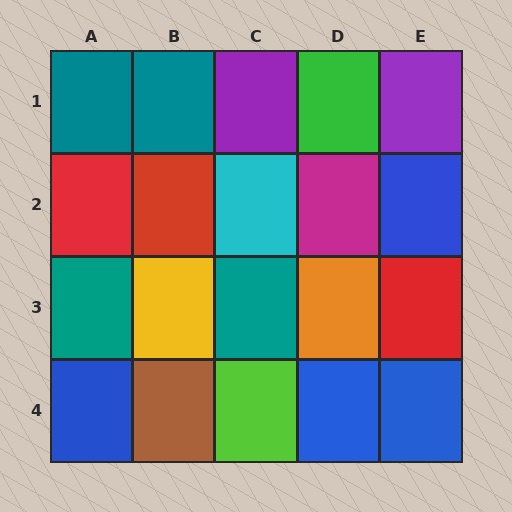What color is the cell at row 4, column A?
Blue.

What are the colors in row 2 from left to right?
Red, red, cyan, magenta, blue.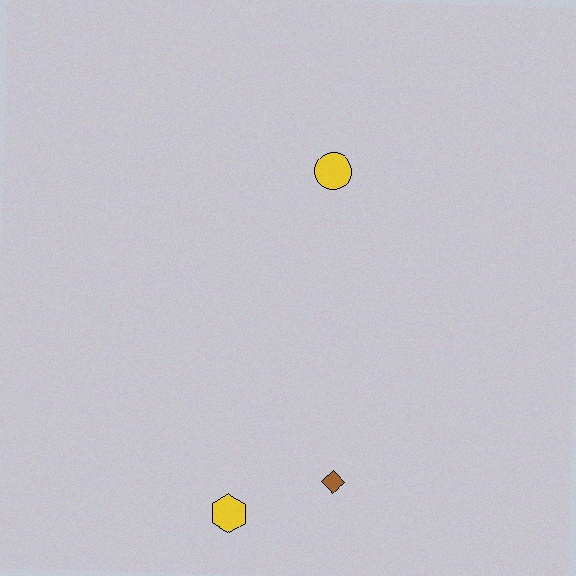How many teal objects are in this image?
There are no teal objects.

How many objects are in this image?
There are 3 objects.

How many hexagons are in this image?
There is 1 hexagon.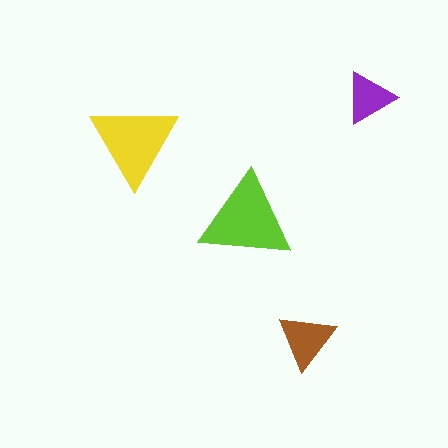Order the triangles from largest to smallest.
the lime one, the yellow one, the brown one, the purple one.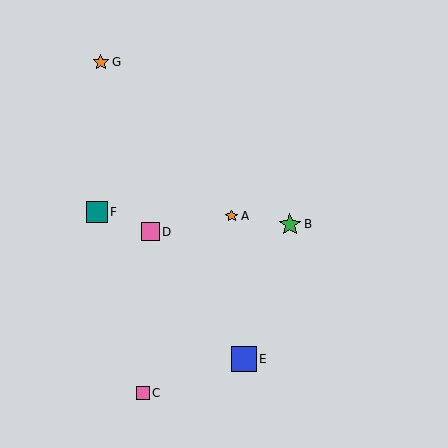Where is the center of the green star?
The center of the green star is at (290, 224).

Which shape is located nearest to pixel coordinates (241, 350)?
The blue square (labeled E) at (244, 359) is nearest to that location.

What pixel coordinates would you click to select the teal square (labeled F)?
Click at (97, 212) to select the teal square F.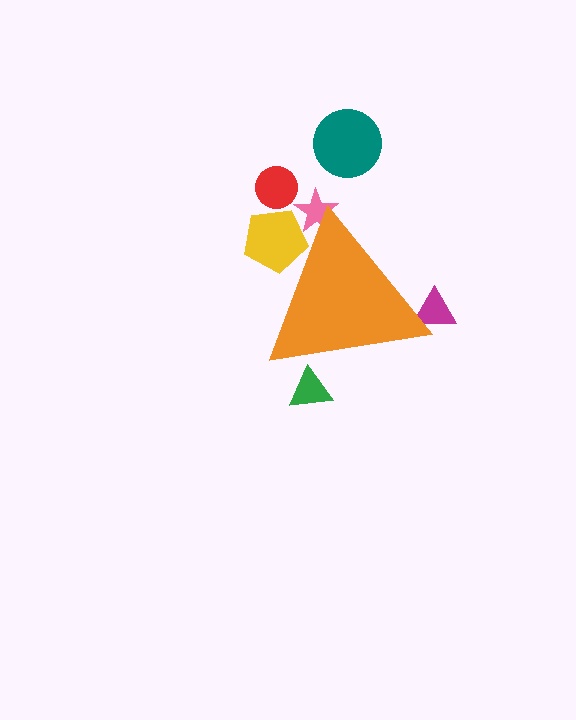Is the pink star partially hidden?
Yes, the pink star is partially hidden behind the orange triangle.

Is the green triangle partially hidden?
Yes, the green triangle is partially hidden behind the orange triangle.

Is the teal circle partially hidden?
No, the teal circle is fully visible.